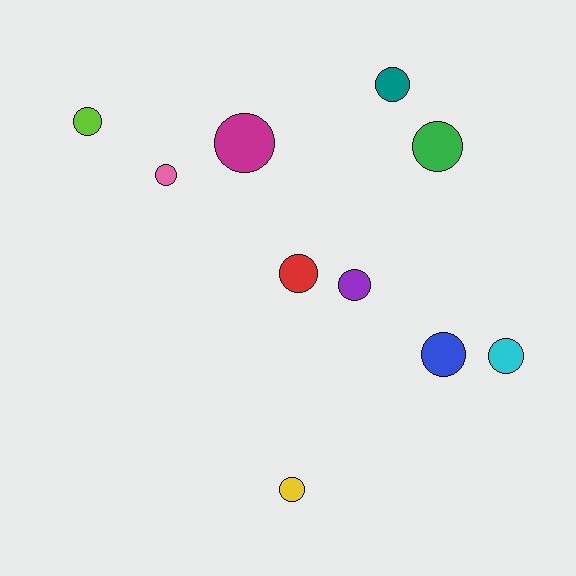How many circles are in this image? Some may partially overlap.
There are 10 circles.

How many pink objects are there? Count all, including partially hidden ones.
There is 1 pink object.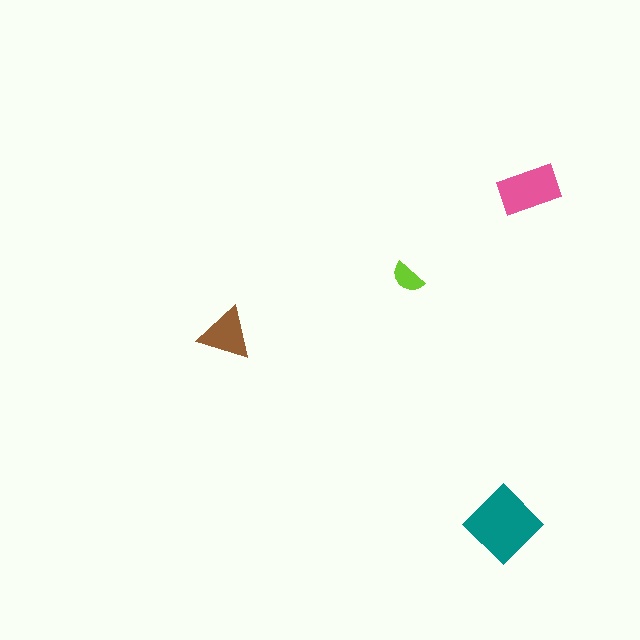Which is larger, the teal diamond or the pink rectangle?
The teal diamond.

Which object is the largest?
The teal diamond.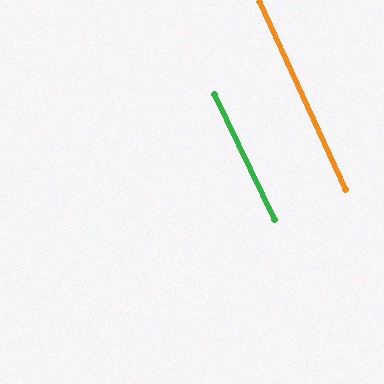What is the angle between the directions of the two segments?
Approximately 1 degree.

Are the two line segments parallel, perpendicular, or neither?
Parallel — their directions differ by only 0.9°.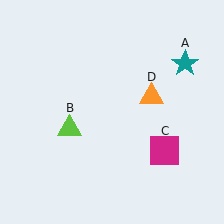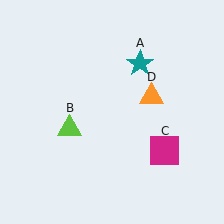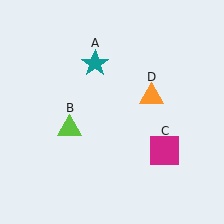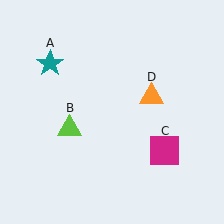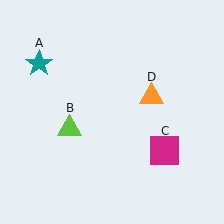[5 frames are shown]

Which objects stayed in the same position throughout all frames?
Lime triangle (object B) and magenta square (object C) and orange triangle (object D) remained stationary.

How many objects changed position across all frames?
1 object changed position: teal star (object A).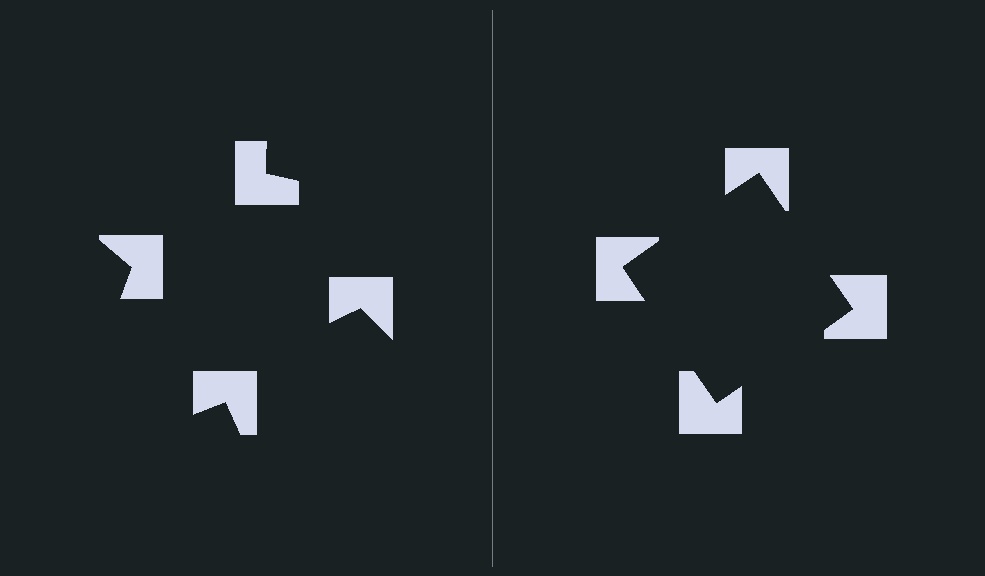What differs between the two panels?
The notched squares are positioned identically on both sides; only the wedge orientations differ. On the right they align to a square; on the left they are misaligned.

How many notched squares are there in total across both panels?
8 — 4 on each side.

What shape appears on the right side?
An illusory square.